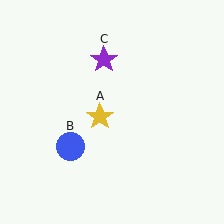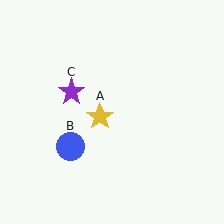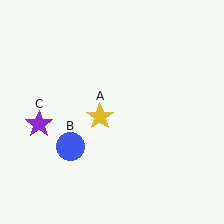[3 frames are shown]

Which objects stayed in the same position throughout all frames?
Yellow star (object A) and blue circle (object B) remained stationary.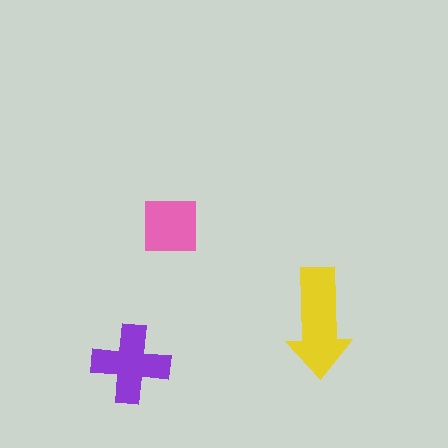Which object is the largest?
The yellow arrow.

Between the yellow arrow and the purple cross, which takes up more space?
The yellow arrow.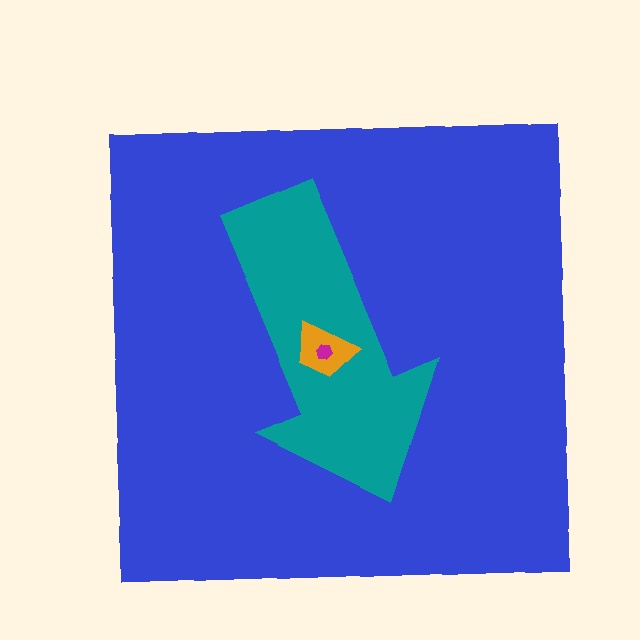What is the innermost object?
The magenta hexagon.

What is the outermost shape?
The blue square.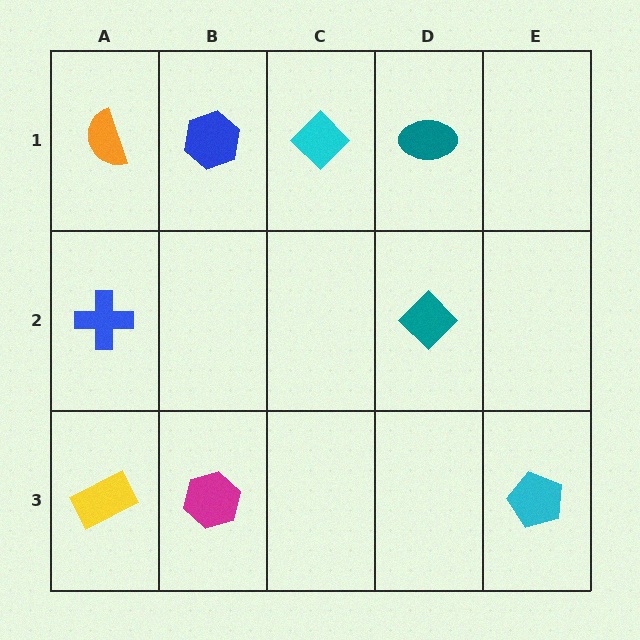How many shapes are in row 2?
2 shapes.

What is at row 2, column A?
A blue cross.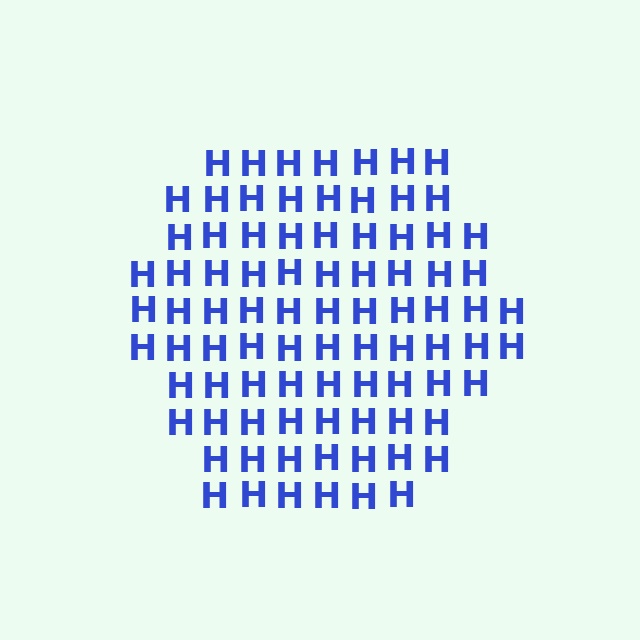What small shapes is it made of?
It is made of small letter H's.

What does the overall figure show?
The overall figure shows a hexagon.